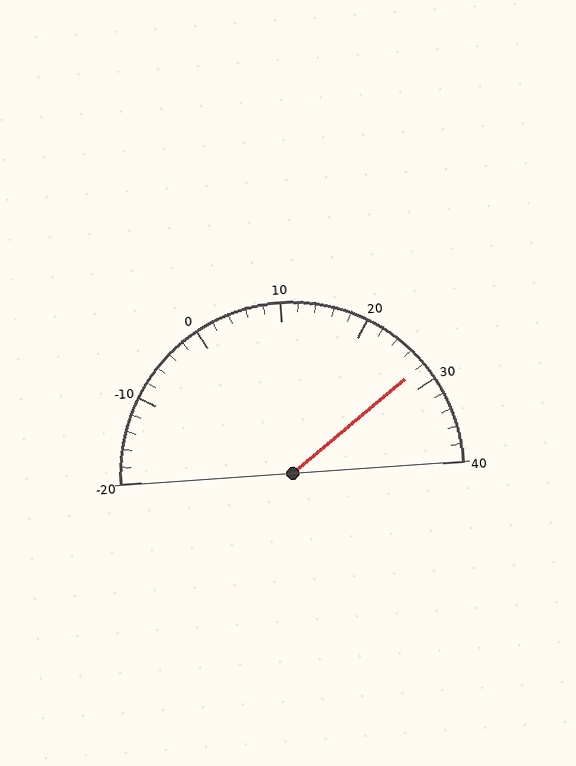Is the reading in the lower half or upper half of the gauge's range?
The reading is in the upper half of the range (-20 to 40).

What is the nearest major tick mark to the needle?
The nearest major tick mark is 30.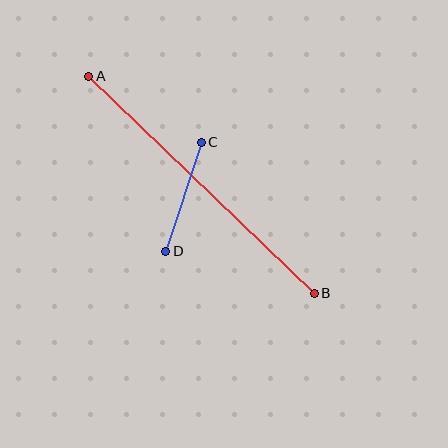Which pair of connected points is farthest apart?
Points A and B are farthest apart.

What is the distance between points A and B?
The distance is approximately 313 pixels.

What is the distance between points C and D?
The distance is approximately 115 pixels.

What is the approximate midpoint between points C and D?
The midpoint is at approximately (183, 197) pixels.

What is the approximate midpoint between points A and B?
The midpoint is at approximately (201, 185) pixels.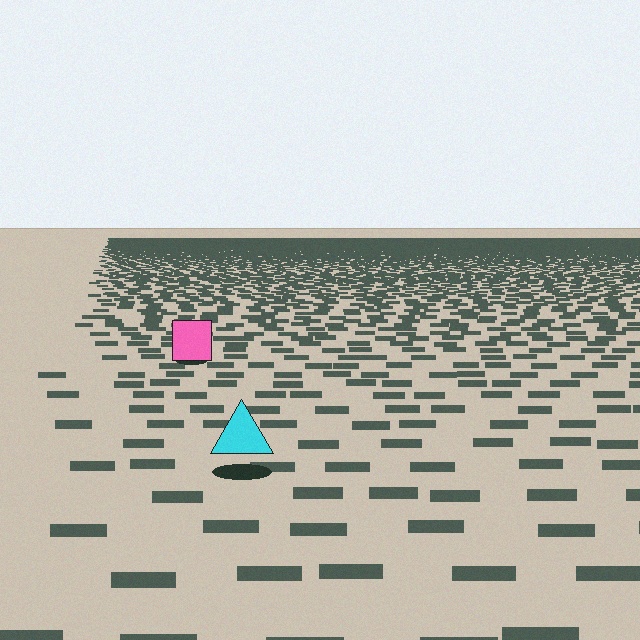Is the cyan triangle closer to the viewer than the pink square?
Yes. The cyan triangle is closer — you can tell from the texture gradient: the ground texture is coarser near it.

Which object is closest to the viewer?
The cyan triangle is closest. The texture marks near it are larger and more spread out.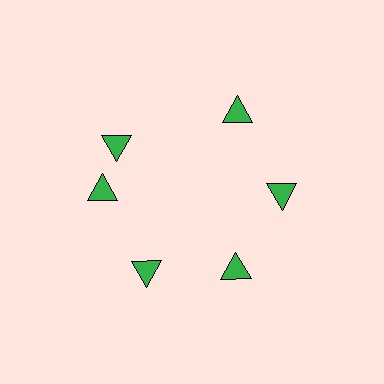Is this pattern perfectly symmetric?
No. The 6 green triangles are arranged in a ring, but one element near the 11 o'clock position is rotated out of alignment along the ring, breaking the 6-fold rotational symmetry.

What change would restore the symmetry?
The symmetry would be restored by rotating it back into even spacing with its neighbors so that all 6 triangles sit at equal angles and equal distance from the center.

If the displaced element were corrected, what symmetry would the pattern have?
It would have 6-fold rotational symmetry — the pattern would map onto itself every 60 degrees.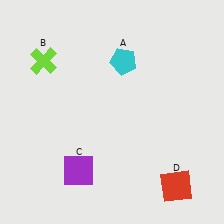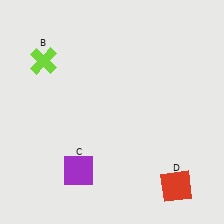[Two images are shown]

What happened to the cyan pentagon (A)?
The cyan pentagon (A) was removed in Image 2. It was in the top-right area of Image 1.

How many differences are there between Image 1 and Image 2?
There is 1 difference between the two images.